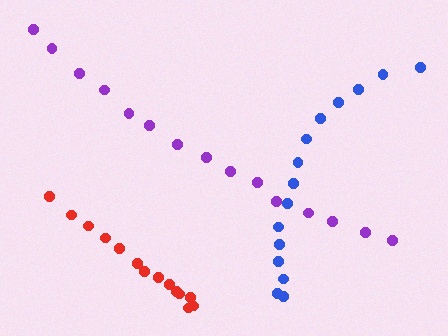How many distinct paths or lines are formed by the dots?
There are 3 distinct paths.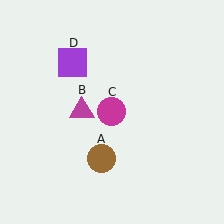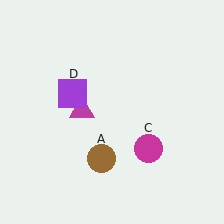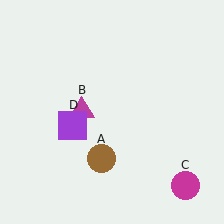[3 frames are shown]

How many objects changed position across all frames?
2 objects changed position: magenta circle (object C), purple square (object D).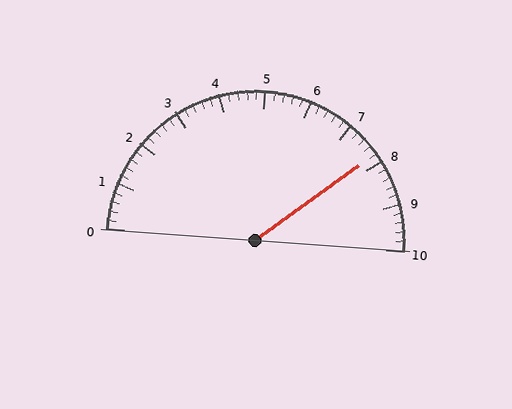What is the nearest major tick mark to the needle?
The nearest major tick mark is 8.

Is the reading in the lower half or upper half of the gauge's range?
The reading is in the upper half of the range (0 to 10).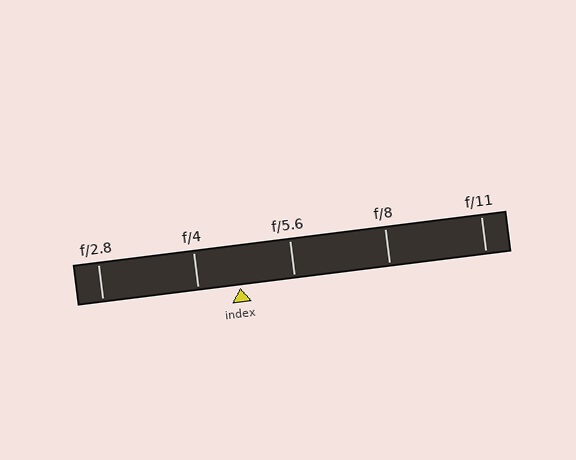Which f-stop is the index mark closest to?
The index mark is closest to f/4.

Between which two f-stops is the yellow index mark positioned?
The index mark is between f/4 and f/5.6.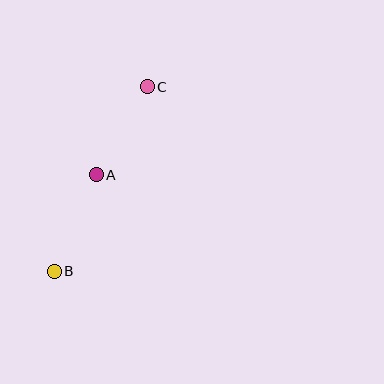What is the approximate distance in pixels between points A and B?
The distance between A and B is approximately 105 pixels.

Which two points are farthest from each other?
Points B and C are farthest from each other.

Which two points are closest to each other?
Points A and C are closest to each other.